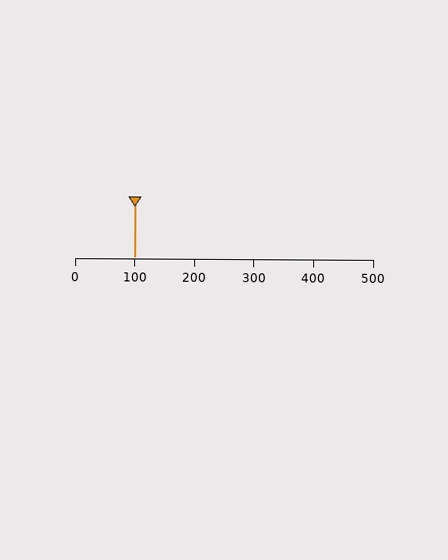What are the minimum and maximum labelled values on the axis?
The axis runs from 0 to 500.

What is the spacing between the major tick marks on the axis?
The major ticks are spaced 100 apart.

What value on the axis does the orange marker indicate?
The marker indicates approximately 100.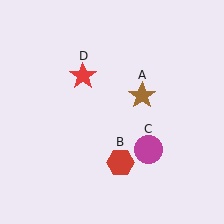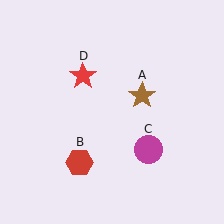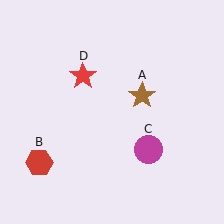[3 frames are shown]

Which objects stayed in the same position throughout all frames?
Brown star (object A) and magenta circle (object C) and red star (object D) remained stationary.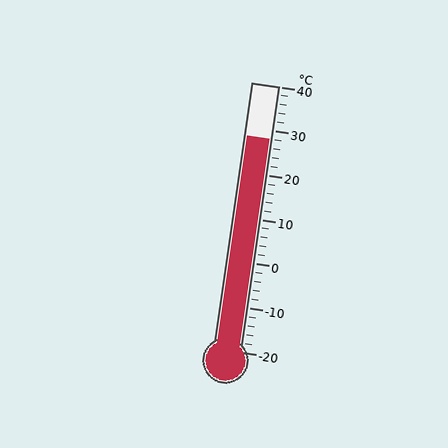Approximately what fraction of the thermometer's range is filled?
The thermometer is filled to approximately 80% of its range.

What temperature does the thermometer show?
The thermometer shows approximately 28°C.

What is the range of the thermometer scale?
The thermometer scale ranges from -20°C to 40°C.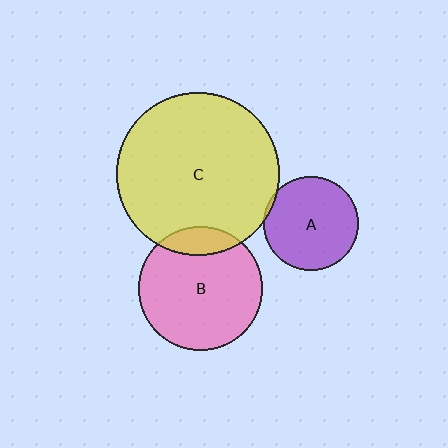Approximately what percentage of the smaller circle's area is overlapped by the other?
Approximately 15%.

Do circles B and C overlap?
Yes.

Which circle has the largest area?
Circle C (yellow).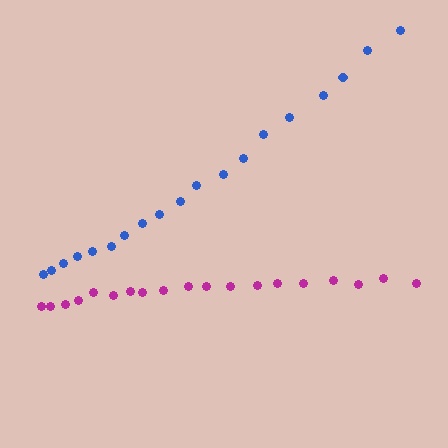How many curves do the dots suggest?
There are 2 distinct paths.